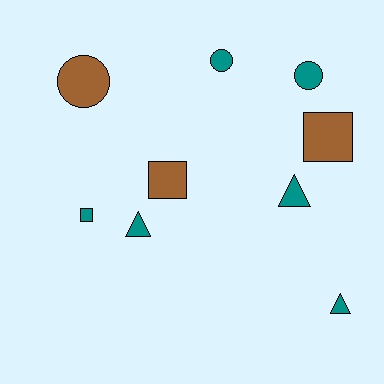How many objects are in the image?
There are 9 objects.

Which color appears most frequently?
Teal, with 6 objects.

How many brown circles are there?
There is 1 brown circle.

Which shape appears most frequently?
Triangle, with 3 objects.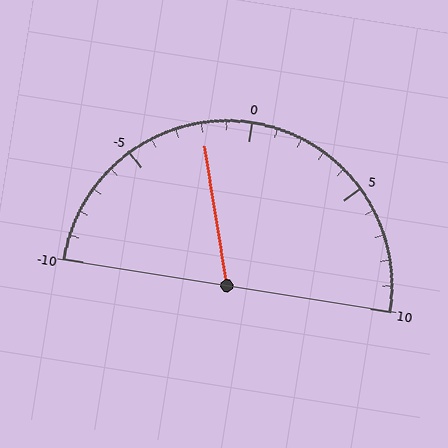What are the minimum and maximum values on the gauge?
The gauge ranges from -10 to 10.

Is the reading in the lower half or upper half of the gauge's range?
The reading is in the lower half of the range (-10 to 10).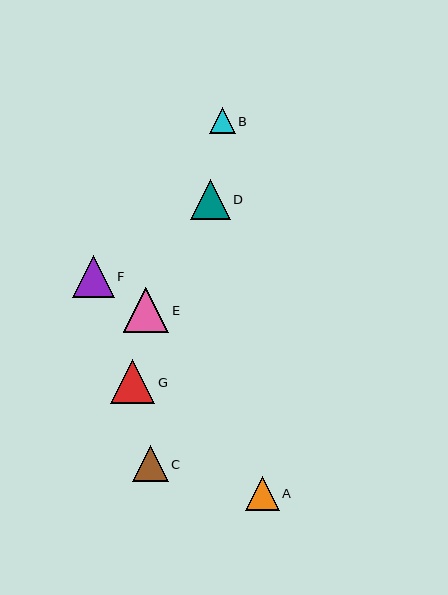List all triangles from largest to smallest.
From largest to smallest: E, G, F, D, C, A, B.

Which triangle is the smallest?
Triangle B is the smallest with a size of approximately 25 pixels.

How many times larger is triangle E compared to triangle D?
Triangle E is approximately 1.1 times the size of triangle D.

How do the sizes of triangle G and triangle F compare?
Triangle G and triangle F are approximately the same size.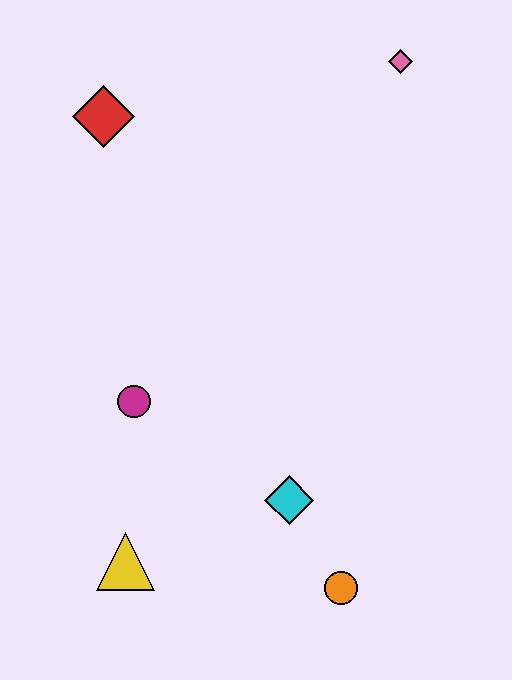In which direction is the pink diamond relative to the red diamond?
The pink diamond is to the right of the red diamond.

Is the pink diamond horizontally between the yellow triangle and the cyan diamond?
No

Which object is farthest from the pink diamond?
The yellow triangle is farthest from the pink diamond.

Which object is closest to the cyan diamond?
The orange circle is closest to the cyan diamond.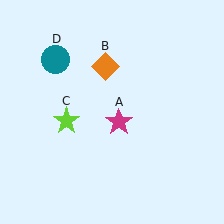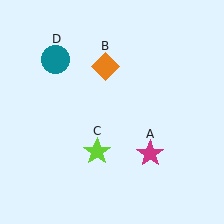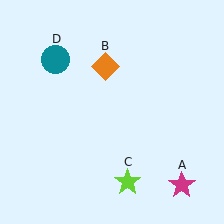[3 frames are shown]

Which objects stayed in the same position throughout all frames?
Orange diamond (object B) and teal circle (object D) remained stationary.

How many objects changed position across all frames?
2 objects changed position: magenta star (object A), lime star (object C).